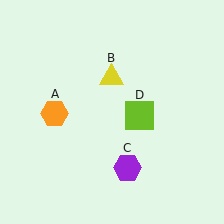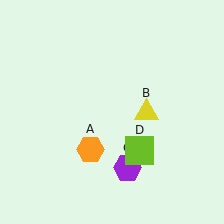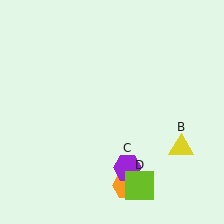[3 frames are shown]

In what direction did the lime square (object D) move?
The lime square (object D) moved down.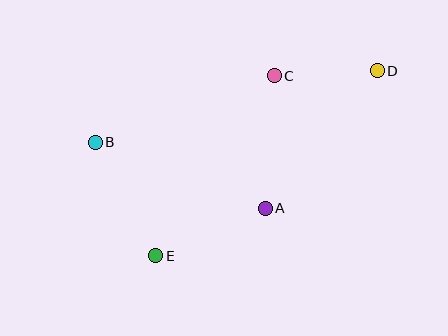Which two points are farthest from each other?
Points B and D are farthest from each other.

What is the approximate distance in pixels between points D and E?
The distance between D and E is approximately 288 pixels.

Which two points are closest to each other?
Points C and D are closest to each other.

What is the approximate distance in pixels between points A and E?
The distance between A and E is approximately 119 pixels.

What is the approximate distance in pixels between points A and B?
The distance between A and B is approximately 182 pixels.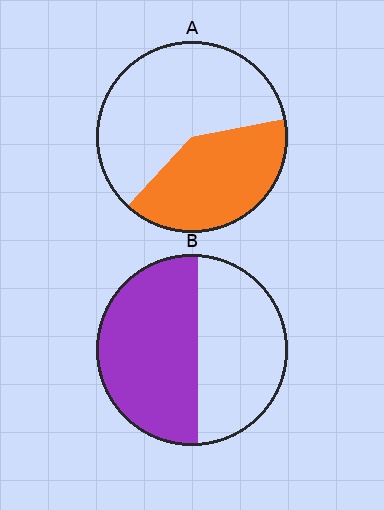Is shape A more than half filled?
No.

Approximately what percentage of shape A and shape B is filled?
A is approximately 40% and B is approximately 55%.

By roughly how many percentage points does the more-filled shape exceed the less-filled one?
By roughly 15 percentage points (B over A).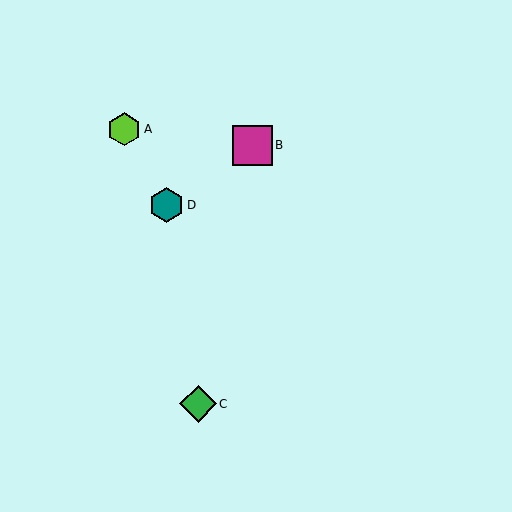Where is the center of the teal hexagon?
The center of the teal hexagon is at (167, 205).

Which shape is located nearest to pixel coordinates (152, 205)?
The teal hexagon (labeled D) at (167, 205) is nearest to that location.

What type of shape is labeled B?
Shape B is a magenta square.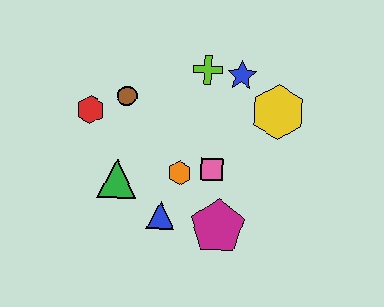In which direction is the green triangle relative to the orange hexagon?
The green triangle is to the left of the orange hexagon.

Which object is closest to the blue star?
The lime cross is closest to the blue star.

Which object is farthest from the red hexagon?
The yellow hexagon is farthest from the red hexagon.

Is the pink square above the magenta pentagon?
Yes